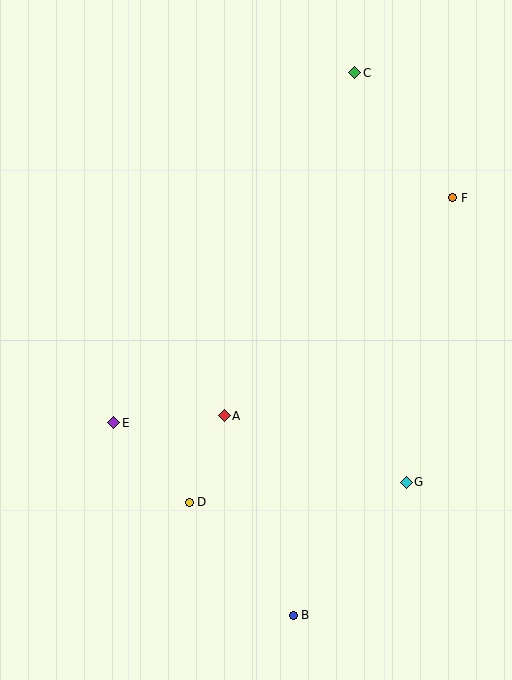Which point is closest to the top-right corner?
Point C is closest to the top-right corner.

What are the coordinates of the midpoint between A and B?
The midpoint between A and B is at (259, 515).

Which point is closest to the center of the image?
Point A at (224, 416) is closest to the center.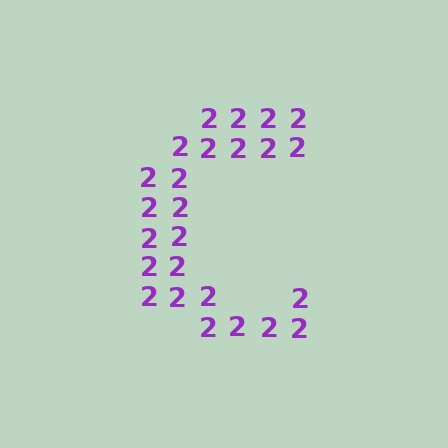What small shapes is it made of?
It is made of small digit 2's.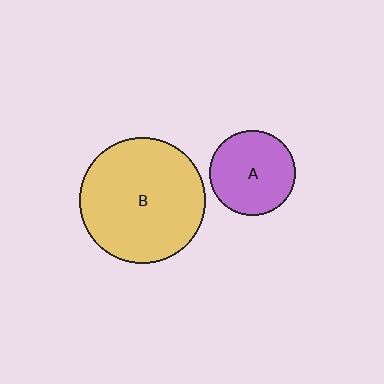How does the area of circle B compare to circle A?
Approximately 2.2 times.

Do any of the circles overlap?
No, none of the circles overlap.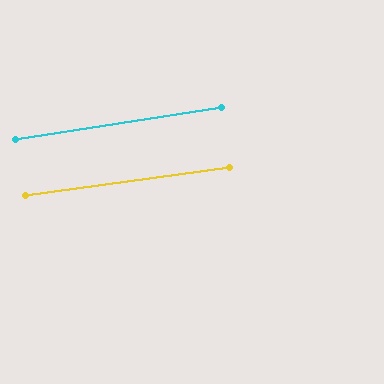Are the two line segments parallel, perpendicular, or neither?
Parallel — their directions differ by only 0.9°.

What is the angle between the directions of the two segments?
Approximately 1 degree.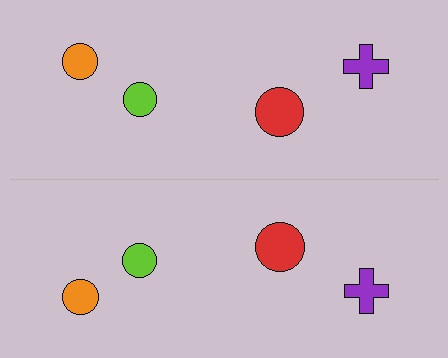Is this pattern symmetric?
Yes, this pattern has bilateral (reflection) symmetry.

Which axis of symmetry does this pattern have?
The pattern has a horizontal axis of symmetry running through the center of the image.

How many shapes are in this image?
There are 8 shapes in this image.